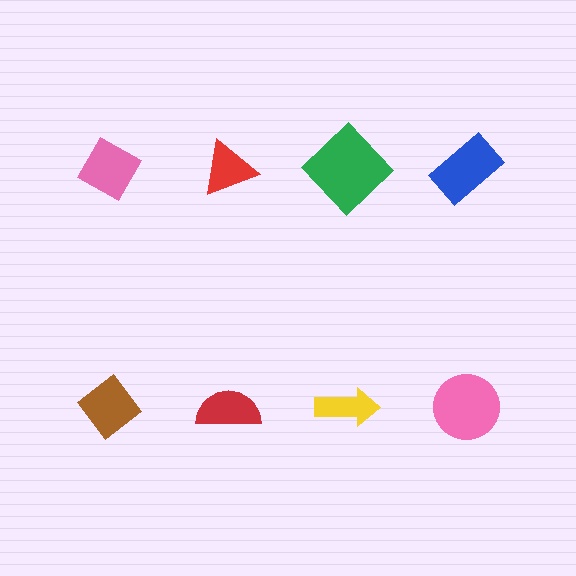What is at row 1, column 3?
A green diamond.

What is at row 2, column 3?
A yellow arrow.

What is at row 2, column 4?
A pink circle.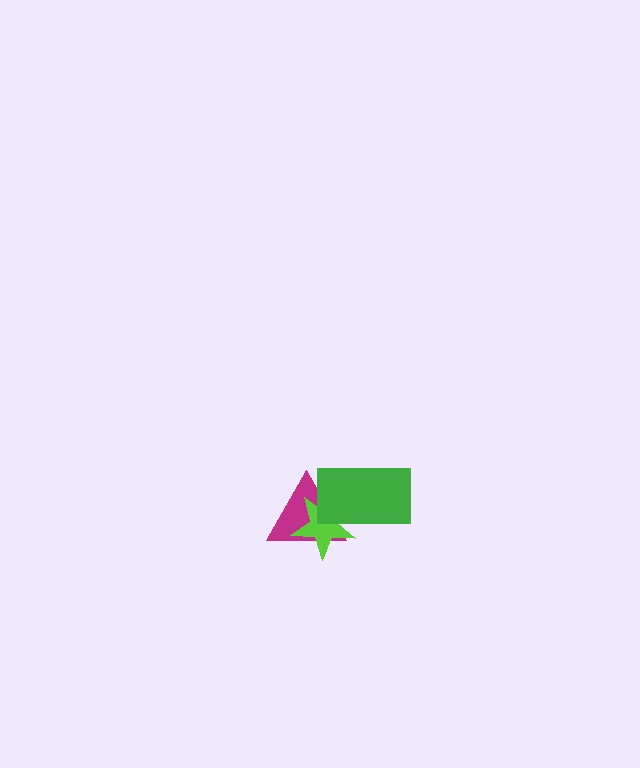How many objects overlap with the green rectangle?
2 objects overlap with the green rectangle.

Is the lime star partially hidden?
Yes, it is partially covered by another shape.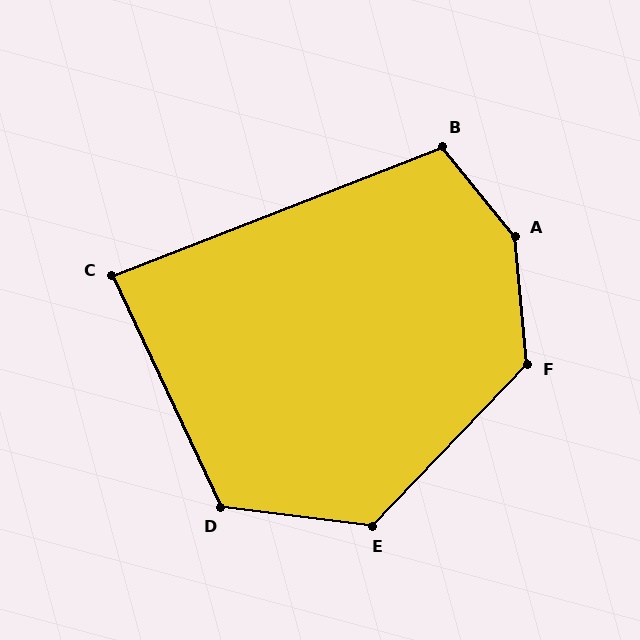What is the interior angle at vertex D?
Approximately 122 degrees (obtuse).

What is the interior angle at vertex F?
Approximately 131 degrees (obtuse).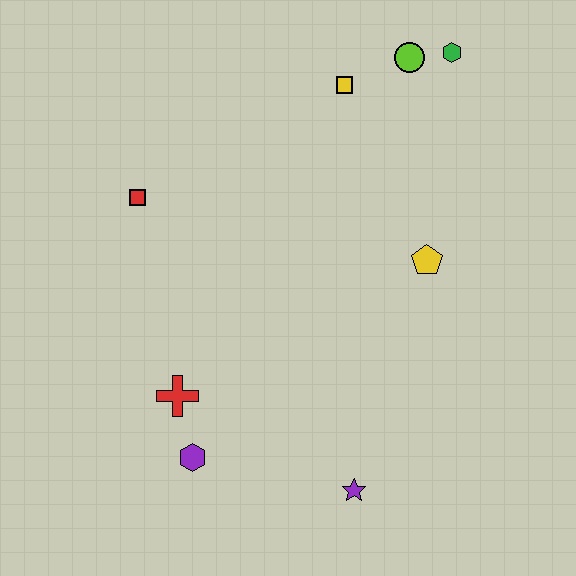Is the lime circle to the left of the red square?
No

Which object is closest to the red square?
The red cross is closest to the red square.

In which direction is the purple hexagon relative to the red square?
The purple hexagon is below the red square.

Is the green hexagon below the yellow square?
No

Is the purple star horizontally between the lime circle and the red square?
Yes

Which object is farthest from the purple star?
The green hexagon is farthest from the purple star.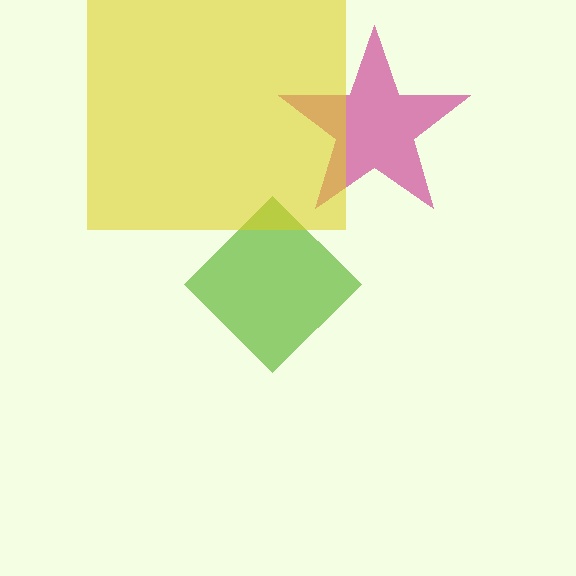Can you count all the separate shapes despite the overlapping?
Yes, there are 3 separate shapes.